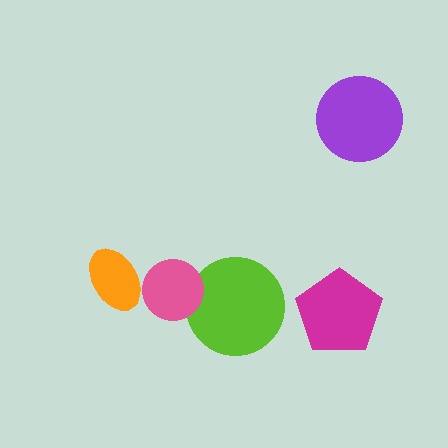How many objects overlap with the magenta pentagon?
0 objects overlap with the magenta pentagon.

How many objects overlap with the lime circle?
1 object overlaps with the lime circle.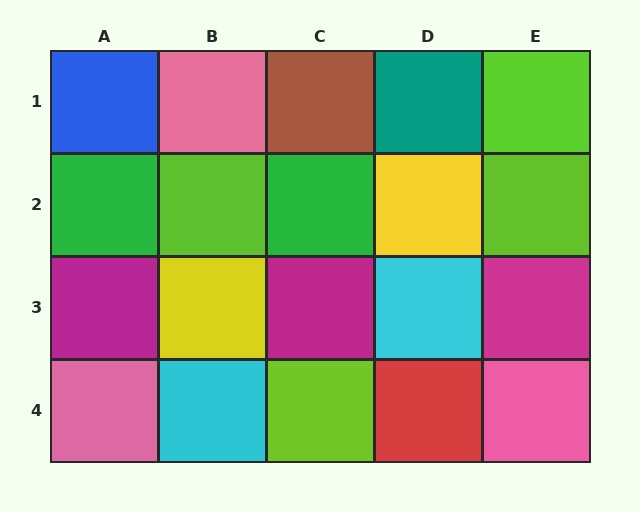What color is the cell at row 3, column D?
Cyan.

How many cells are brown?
1 cell is brown.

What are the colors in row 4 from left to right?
Pink, cyan, lime, red, pink.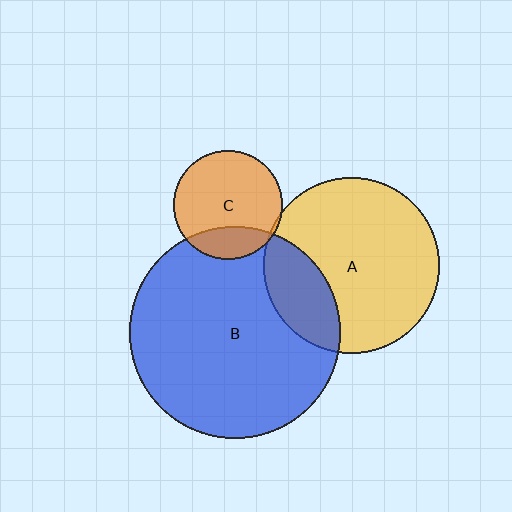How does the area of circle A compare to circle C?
Approximately 2.6 times.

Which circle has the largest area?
Circle B (blue).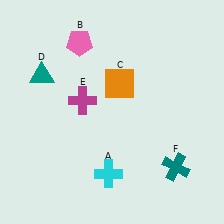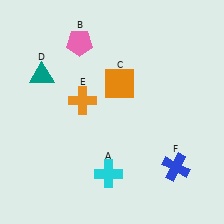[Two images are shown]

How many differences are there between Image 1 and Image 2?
There are 2 differences between the two images.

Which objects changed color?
E changed from magenta to orange. F changed from teal to blue.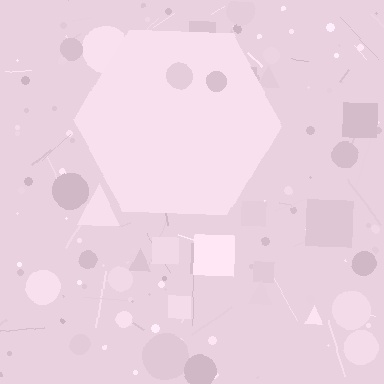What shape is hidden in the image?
A hexagon is hidden in the image.